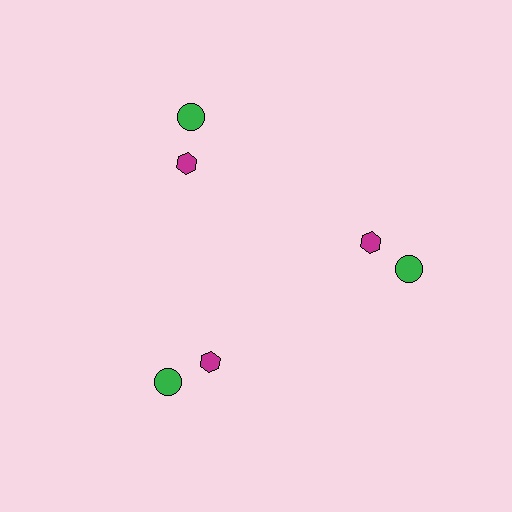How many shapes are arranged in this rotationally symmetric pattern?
There are 6 shapes, arranged in 3 groups of 2.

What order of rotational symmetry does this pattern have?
This pattern has 3-fold rotational symmetry.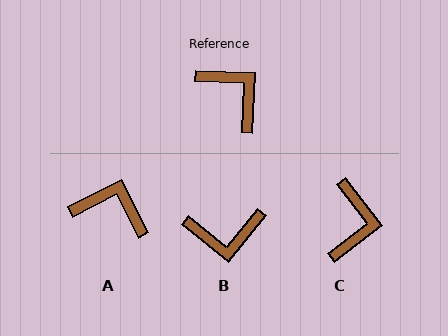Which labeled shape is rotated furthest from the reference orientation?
B, about 126 degrees away.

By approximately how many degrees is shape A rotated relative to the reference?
Approximately 30 degrees counter-clockwise.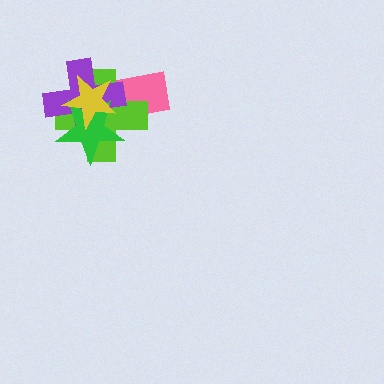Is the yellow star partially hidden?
No, no other shape covers it.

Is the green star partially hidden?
Yes, it is partially covered by another shape.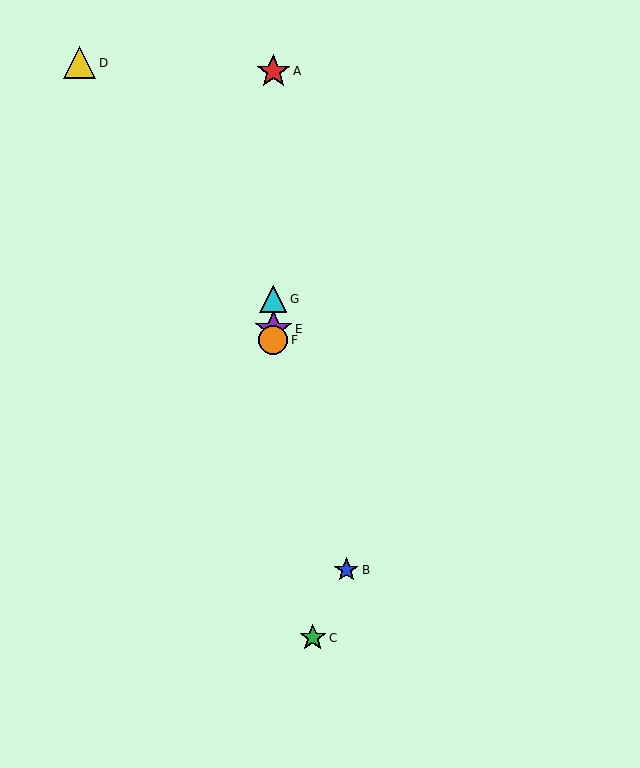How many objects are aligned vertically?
4 objects (A, E, F, G) are aligned vertically.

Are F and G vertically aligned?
Yes, both are at x≈273.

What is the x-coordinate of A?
Object A is at x≈273.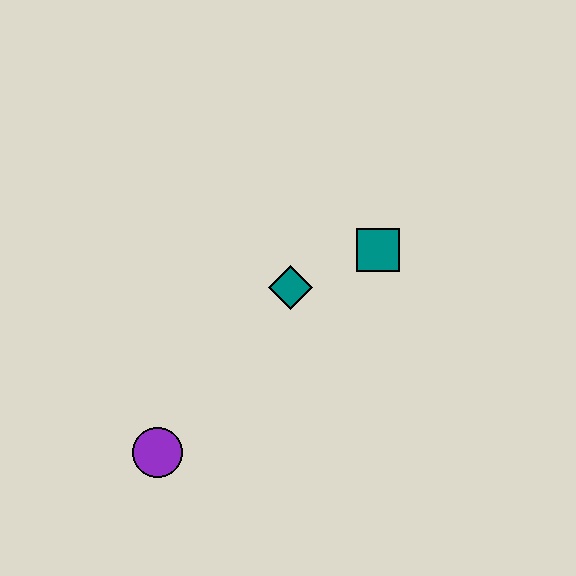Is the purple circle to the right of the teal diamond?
No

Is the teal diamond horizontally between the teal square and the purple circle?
Yes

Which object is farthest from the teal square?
The purple circle is farthest from the teal square.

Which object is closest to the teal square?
The teal diamond is closest to the teal square.